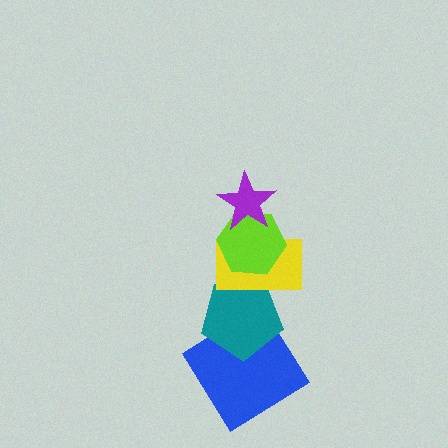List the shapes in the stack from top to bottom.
From top to bottom: the purple star, the lime hexagon, the yellow rectangle, the teal pentagon, the blue diamond.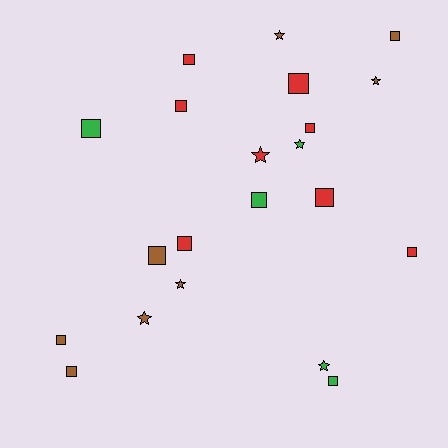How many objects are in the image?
There are 21 objects.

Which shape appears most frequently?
Square, with 14 objects.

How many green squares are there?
There are 3 green squares.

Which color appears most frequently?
Red, with 8 objects.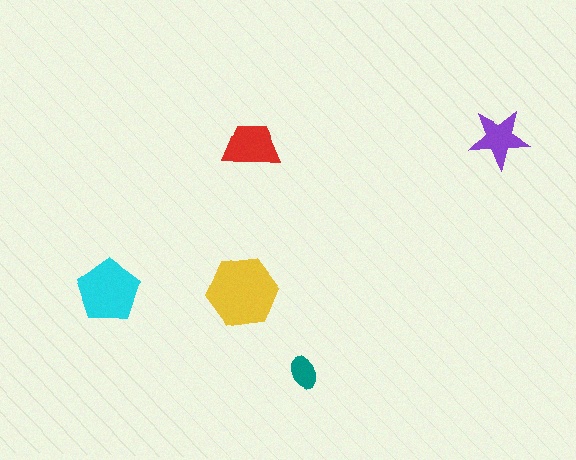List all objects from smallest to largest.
The teal ellipse, the purple star, the red trapezoid, the cyan pentagon, the yellow hexagon.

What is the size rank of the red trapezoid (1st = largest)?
3rd.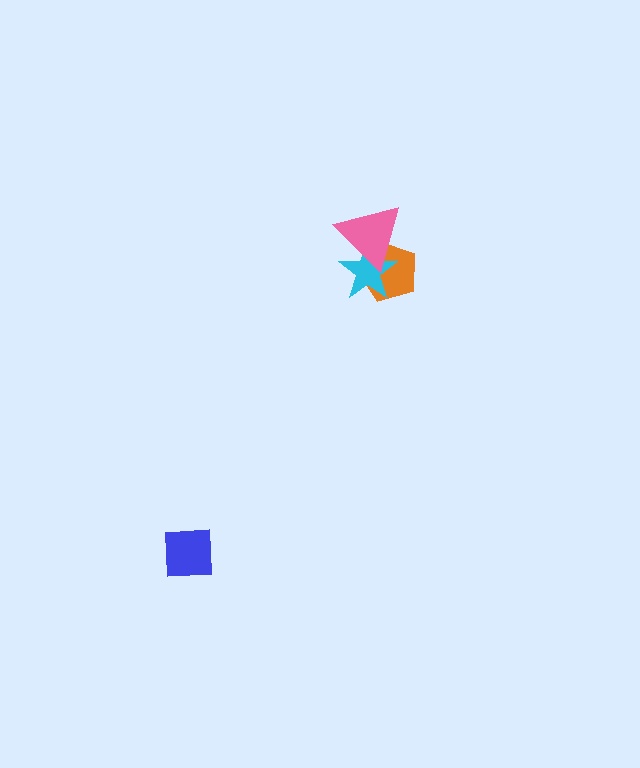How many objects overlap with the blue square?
0 objects overlap with the blue square.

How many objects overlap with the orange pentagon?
2 objects overlap with the orange pentagon.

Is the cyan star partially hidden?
Yes, it is partially covered by another shape.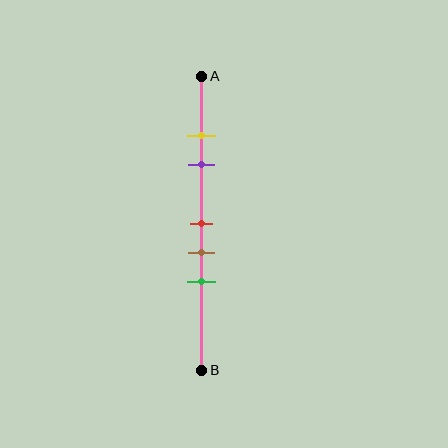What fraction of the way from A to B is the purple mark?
The purple mark is approximately 30% (0.3) of the way from A to B.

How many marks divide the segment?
There are 5 marks dividing the segment.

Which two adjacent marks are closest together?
The yellow and purple marks are the closest adjacent pair.